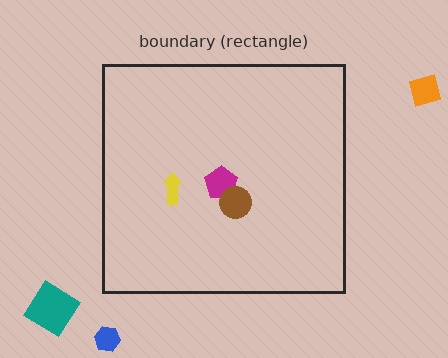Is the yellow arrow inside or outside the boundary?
Inside.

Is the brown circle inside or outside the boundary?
Inside.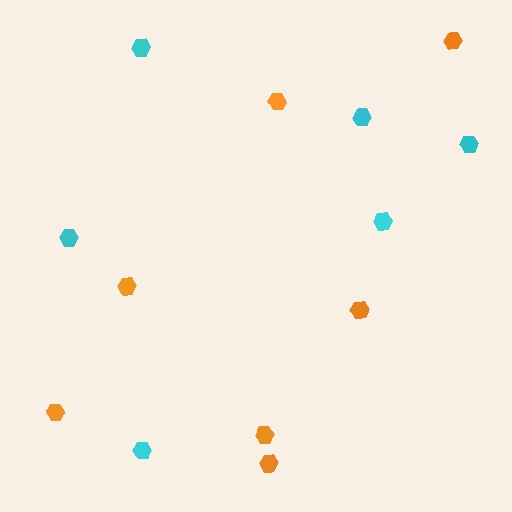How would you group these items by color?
There are 2 groups: one group of orange hexagons (7) and one group of cyan hexagons (6).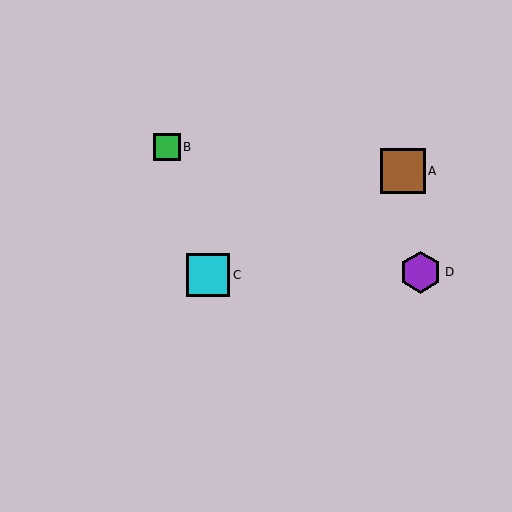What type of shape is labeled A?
Shape A is a brown square.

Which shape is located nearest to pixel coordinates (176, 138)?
The green square (labeled B) at (167, 147) is nearest to that location.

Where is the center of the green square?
The center of the green square is at (167, 147).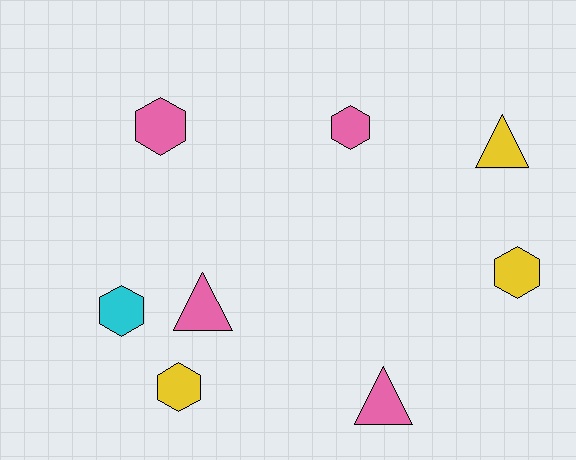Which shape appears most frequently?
Hexagon, with 5 objects.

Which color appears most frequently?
Pink, with 4 objects.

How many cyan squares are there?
There are no cyan squares.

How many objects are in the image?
There are 8 objects.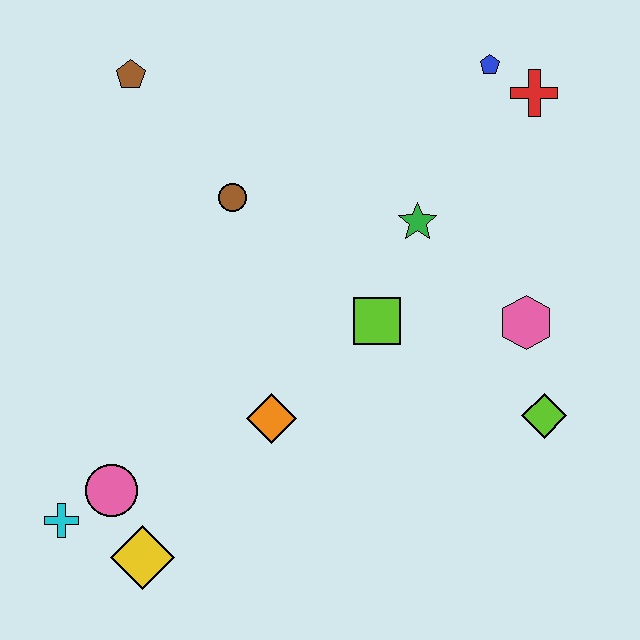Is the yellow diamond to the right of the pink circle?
Yes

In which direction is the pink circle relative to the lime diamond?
The pink circle is to the left of the lime diamond.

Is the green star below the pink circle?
No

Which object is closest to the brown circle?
The brown pentagon is closest to the brown circle.